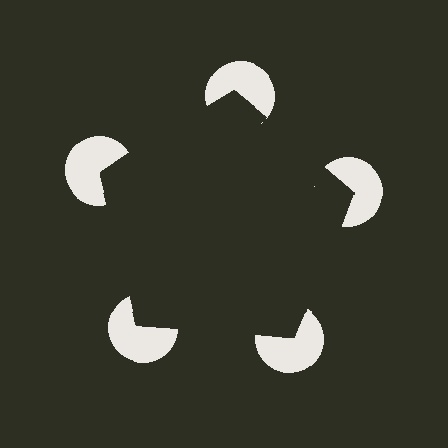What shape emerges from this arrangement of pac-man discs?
An illusory pentagon — its edges are inferred from the aligned wedge cuts in the pac-man discs, not physically drawn.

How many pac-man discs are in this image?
There are 5 — one at each vertex of the illusory pentagon.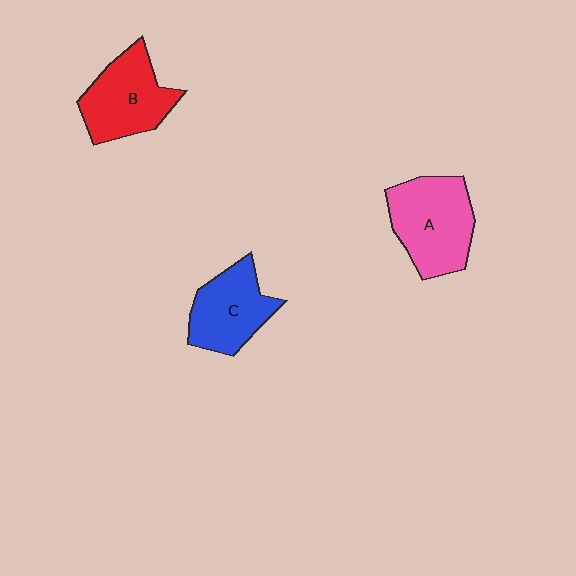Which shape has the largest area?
Shape A (pink).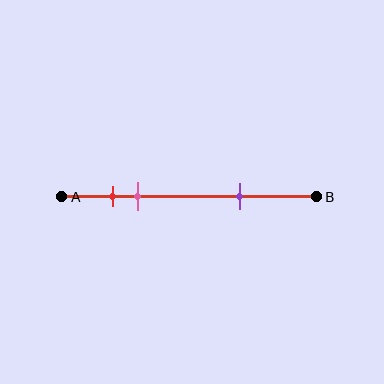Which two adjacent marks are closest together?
The red and pink marks are the closest adjacent pair.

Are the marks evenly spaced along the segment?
No, the marks are not evenly spaced.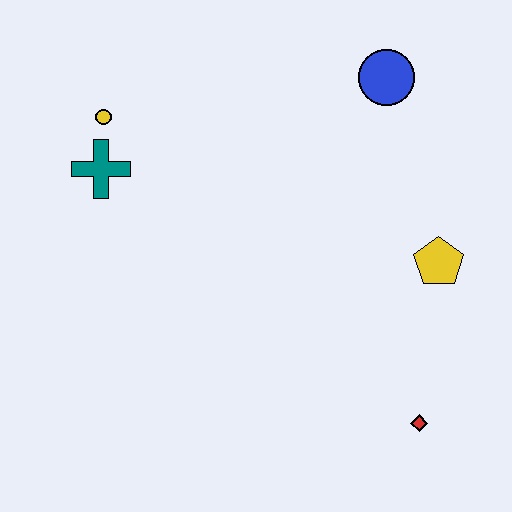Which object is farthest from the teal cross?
The red diamond is farthest from the teal cross.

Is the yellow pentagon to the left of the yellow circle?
No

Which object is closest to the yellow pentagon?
The red diamond is closest to the yellow pentagon.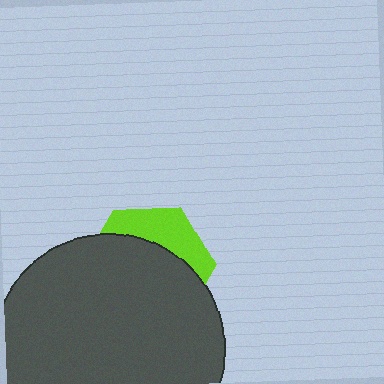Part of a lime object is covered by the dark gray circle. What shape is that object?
It is a hexagon.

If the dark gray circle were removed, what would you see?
You would see the complete lime hexagon.